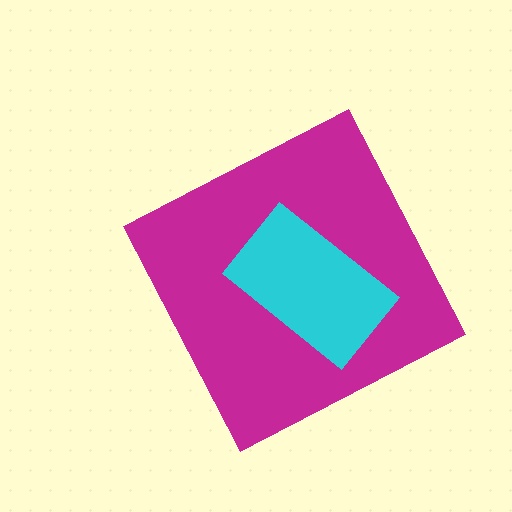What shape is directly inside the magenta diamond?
The cyan rectangle.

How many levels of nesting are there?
2.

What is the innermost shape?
The cyan rectangle.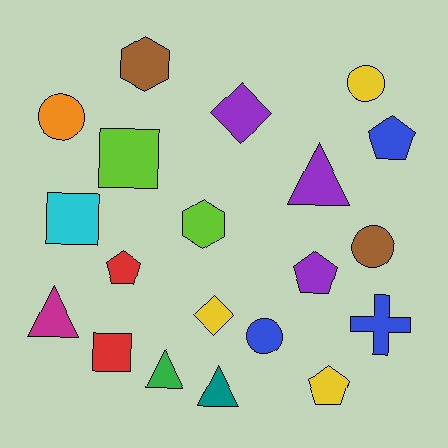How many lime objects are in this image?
There are 2 lime objects.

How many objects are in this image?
There are 20 objects.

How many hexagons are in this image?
There are 2 hexagons.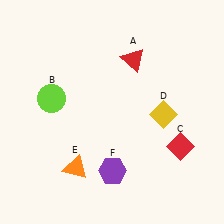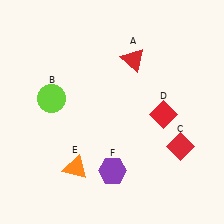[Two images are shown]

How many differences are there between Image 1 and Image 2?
There is 1 difference between the two images.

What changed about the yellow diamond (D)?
In Image 1, D is yellow. In Image 2, it changed to red.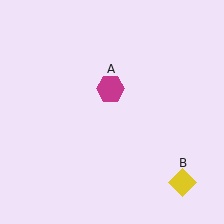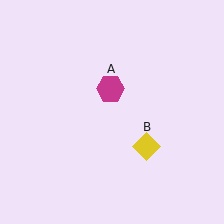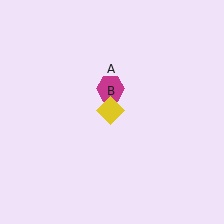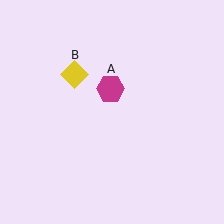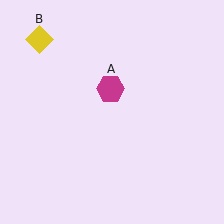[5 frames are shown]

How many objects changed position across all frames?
1 object changed position: yellow diamond (object B).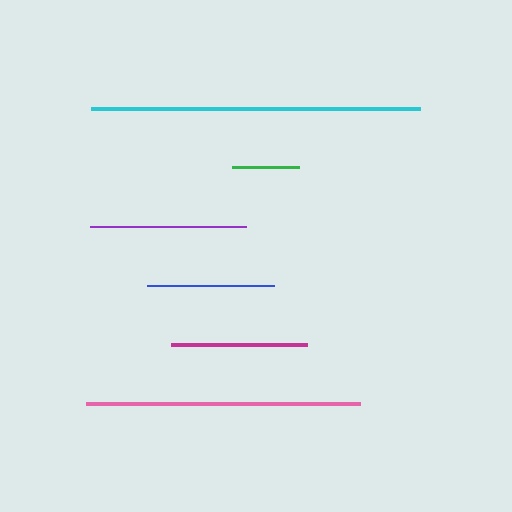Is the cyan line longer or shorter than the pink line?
The cyan line is longer than the pink line.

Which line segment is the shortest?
The green line is the shortest at approximately 67 pixels.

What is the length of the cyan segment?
The cyan segment is approximately 329 pixels long.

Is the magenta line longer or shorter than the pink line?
The pink line is longer than the magenta line.